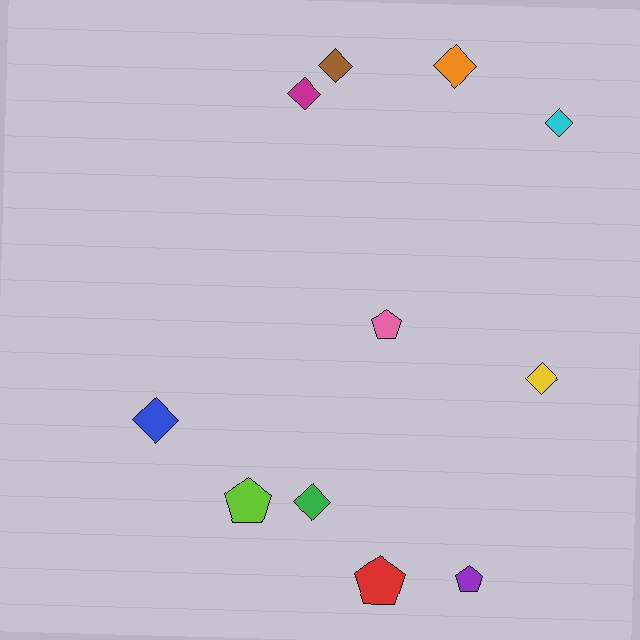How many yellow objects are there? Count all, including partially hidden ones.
There is 1 yellow object.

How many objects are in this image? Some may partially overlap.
There are 11 objects.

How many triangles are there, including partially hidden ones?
There are no triangles.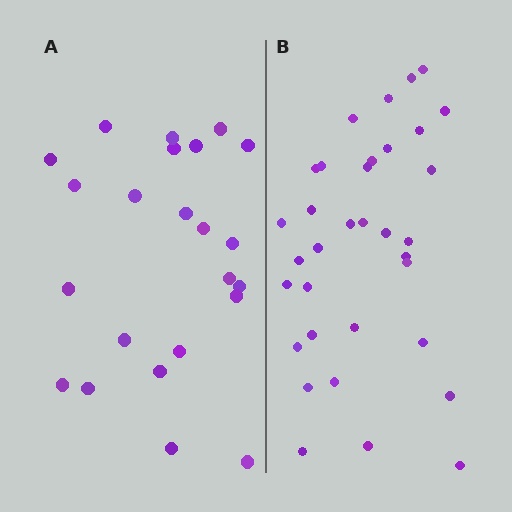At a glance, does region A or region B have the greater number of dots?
Region B (the right region) has more dots.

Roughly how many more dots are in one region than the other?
Region B has roughly 12 or so more dots than region A.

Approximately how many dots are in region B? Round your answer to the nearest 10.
About 30 dots. (The exact count is 34, which rounds to 30.)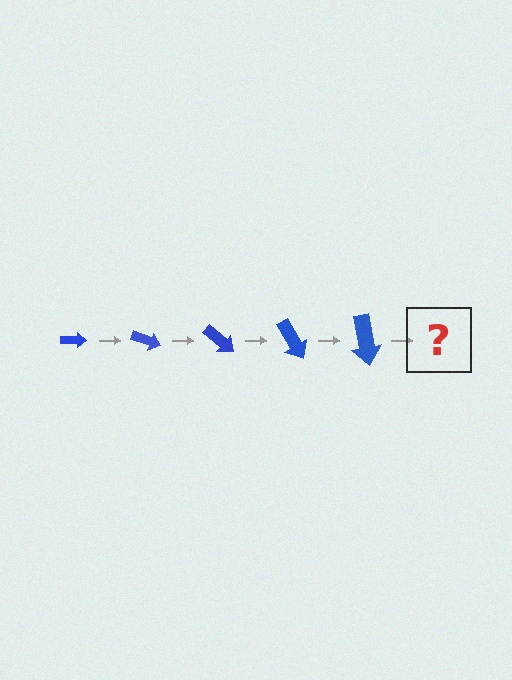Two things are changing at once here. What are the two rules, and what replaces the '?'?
The two rules are that the arrow grows larger each step and it rotates 20 degrees each step. The '?' should be an arrow, larger than the previous one and rotated 100 degrees from the start.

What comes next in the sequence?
The next element should be an arrow, larger than the previous one and rotated 100 degrees from the start.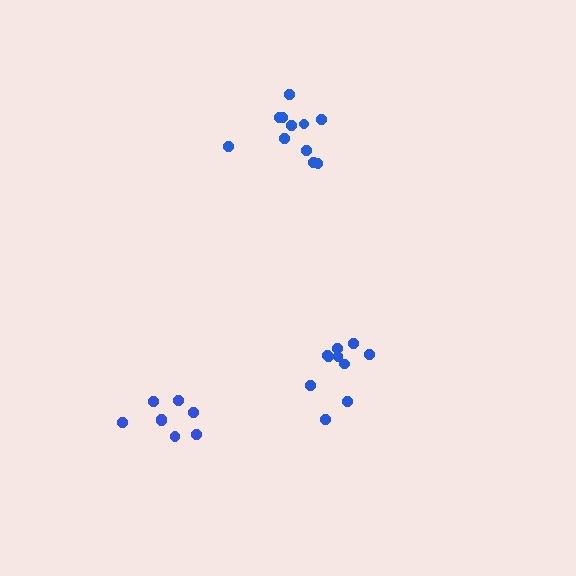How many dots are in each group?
Group 1: 8 dots, Group 2: 10 dots, Group 3: 11 dots (29 total).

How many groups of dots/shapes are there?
There are 3 groups.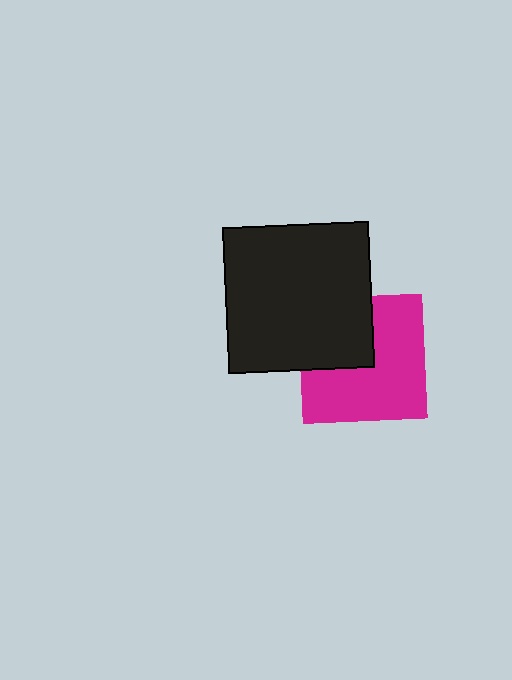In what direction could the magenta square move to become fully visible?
The magenta square could move toward the lower-right. That would shift it out from behind the black square entirely.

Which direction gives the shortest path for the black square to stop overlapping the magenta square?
Moving toward the upper-left gives the shortest separation.